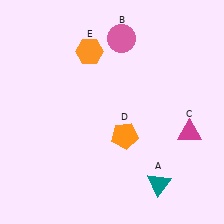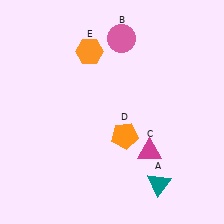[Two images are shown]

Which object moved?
The magenta triangle (C) moved left.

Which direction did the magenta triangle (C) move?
The magenta triangle (C) moved left.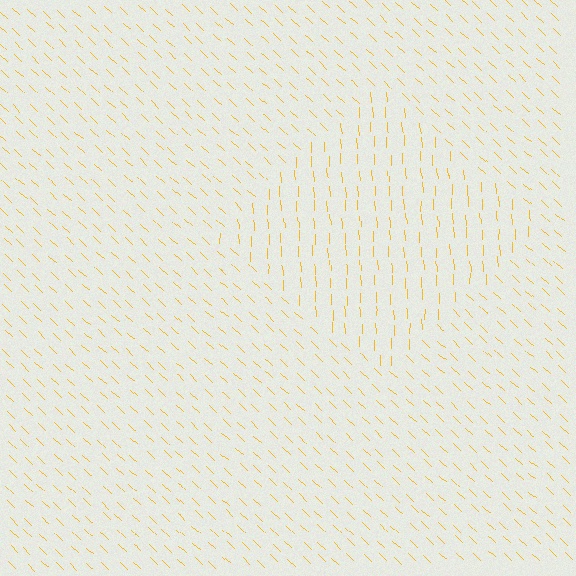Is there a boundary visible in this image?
Yes, there is a texture boundary formed by a change in line orientation.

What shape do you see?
I see a diamond.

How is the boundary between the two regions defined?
The boundary is defined purely by a change in line orientation (approximately 45 degrees difference). All lines are the same color and thickness.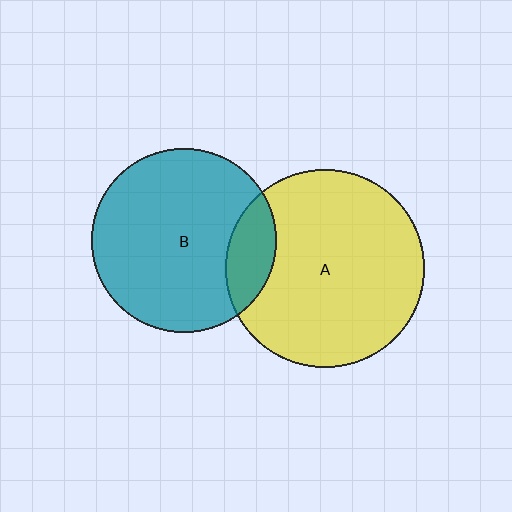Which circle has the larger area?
Circle A (yellow).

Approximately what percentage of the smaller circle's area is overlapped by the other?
Approximately 15%.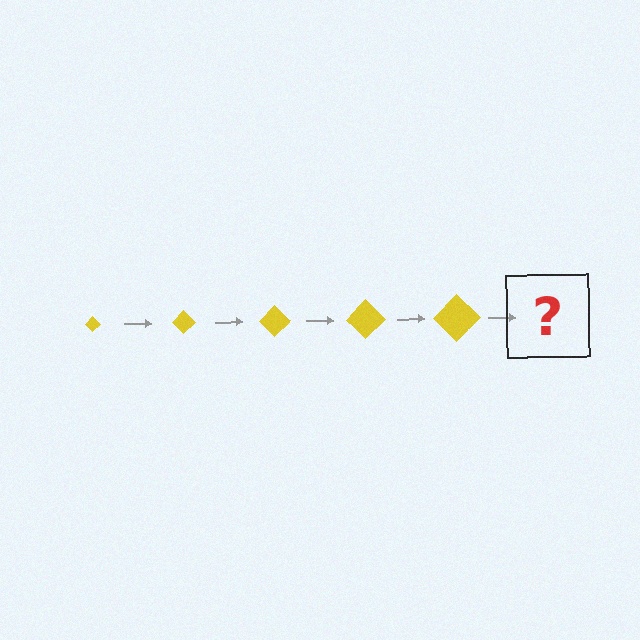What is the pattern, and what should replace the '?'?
The pattern is that the diamond gets progressively larger each step. The '?' should be a yellow diamond, larger than the previous one.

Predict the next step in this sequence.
The next step is a yellow diamond, larger than the previous one.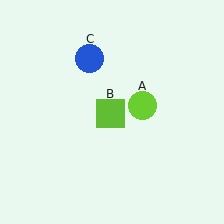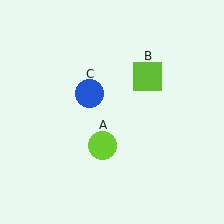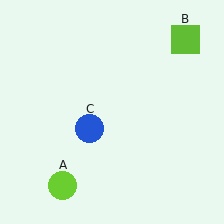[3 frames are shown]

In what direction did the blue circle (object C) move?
The blue circle (object C) moved down.